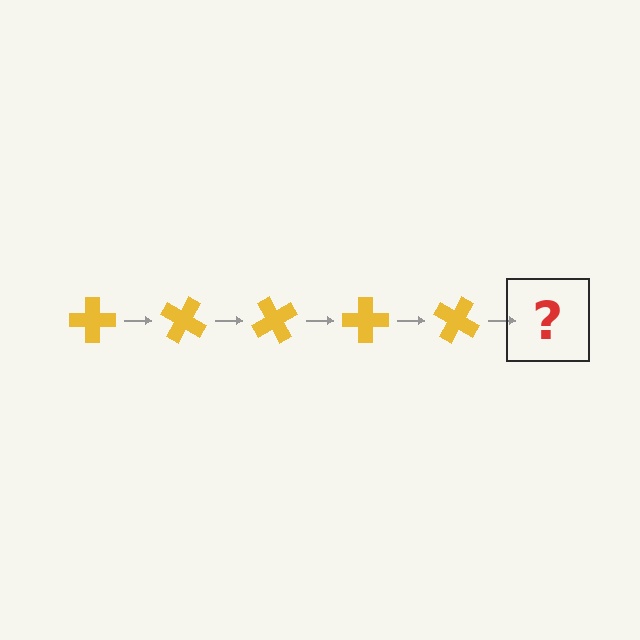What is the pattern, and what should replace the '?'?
The pattern is that the cross rotates 30 degrees each step. The '?' should be a yellow cross rotated 150 degrees.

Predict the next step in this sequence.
The next step is a yellow cross rotated 150 degrees.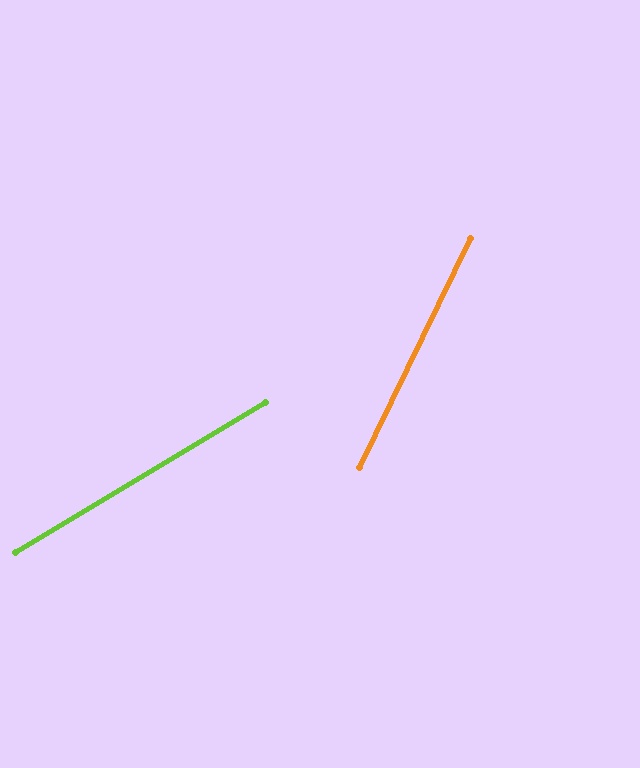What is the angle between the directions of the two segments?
Approximately 33 degrees.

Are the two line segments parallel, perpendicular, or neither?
Neither parallel nor perpendicular — they differ by about 33°.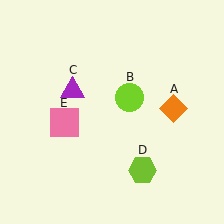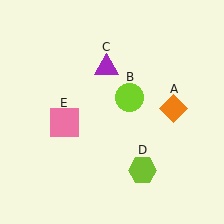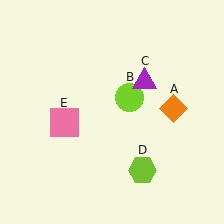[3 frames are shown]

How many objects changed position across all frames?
1 object changed position: purple triangle (object C).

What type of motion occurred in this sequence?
The purple triangle (object C) rotated clockwise around the center of the scene.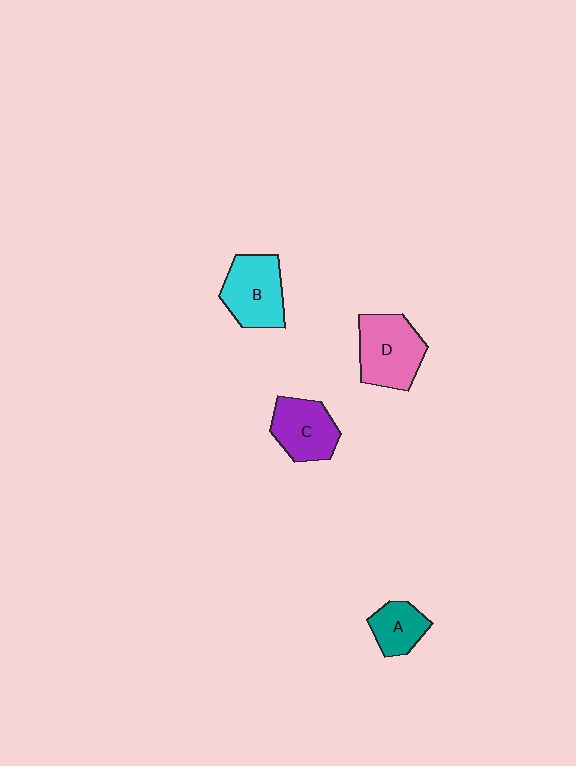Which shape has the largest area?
Shape D (pink).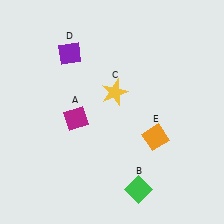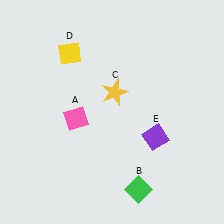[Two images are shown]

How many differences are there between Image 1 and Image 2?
There are 3 differences between the two images.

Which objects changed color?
A changed from magenta to pink. D changed from purple to yellow. E changed from orange to purple.